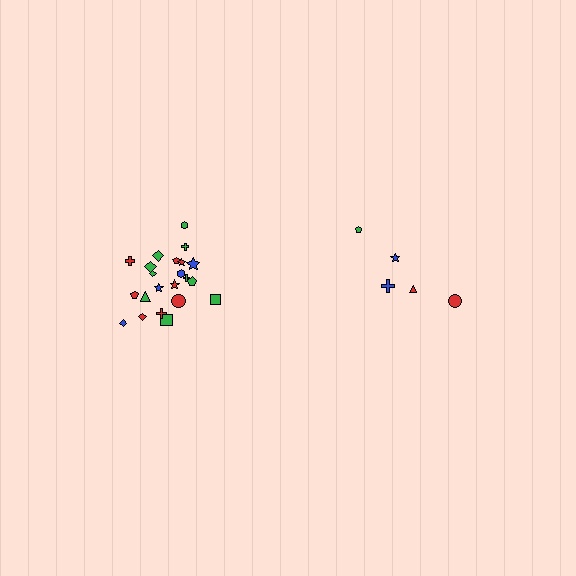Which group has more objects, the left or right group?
The left group.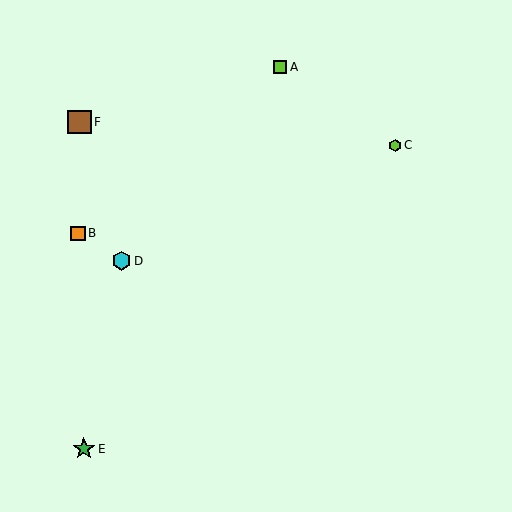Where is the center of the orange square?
The center of the orange square is at (78, 233).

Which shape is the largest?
The brown square (labeled F) is the largest.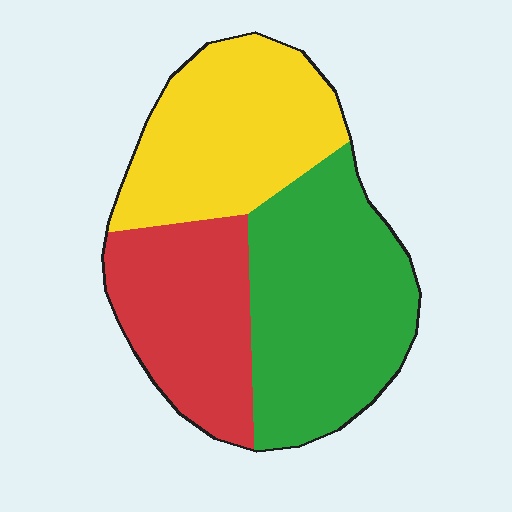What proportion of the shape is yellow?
Yellow covers around 30% of the shape.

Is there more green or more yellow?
Green.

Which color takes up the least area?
Red, at roughly 25%.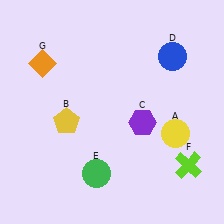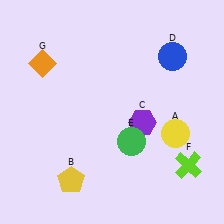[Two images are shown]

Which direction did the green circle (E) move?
The green circle (E) moved right.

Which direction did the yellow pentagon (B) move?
The yellow pentagon (B) moved down.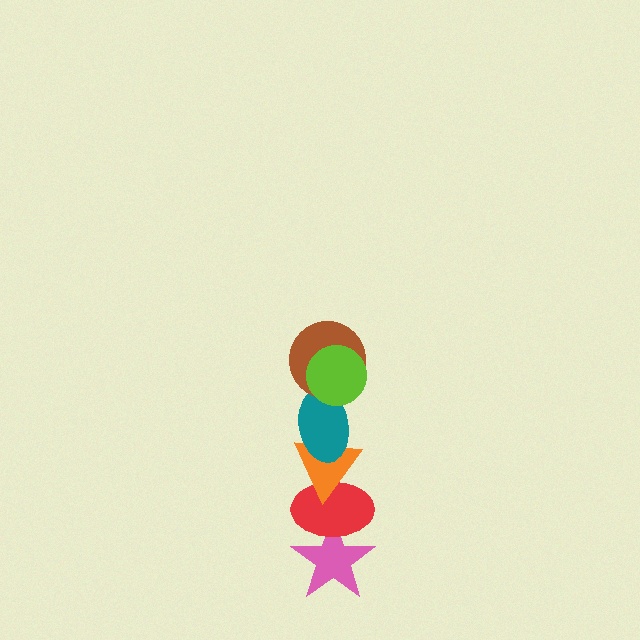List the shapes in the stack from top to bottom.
From top to bottom: the lime circle, the brown circle, the teal ellipse, the orange triangle, the red ellipse, the pink star.